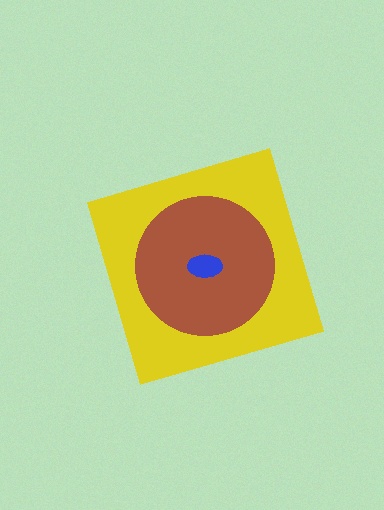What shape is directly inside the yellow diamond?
The brown circle.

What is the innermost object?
The blue ellipse.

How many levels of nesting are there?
3.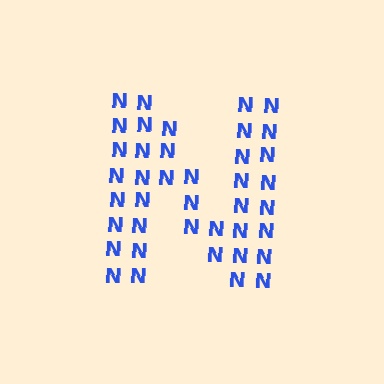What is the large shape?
The large shape is the letter N.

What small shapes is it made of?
It is made of small letter N's.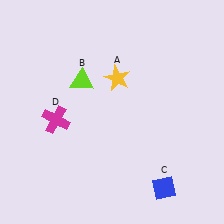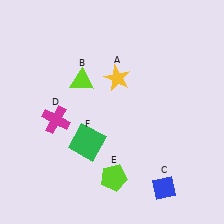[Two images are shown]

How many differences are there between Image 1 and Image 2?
There are 2 differences between the two images.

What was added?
A lime pentagon (E), a green square (F) were added in Image 2.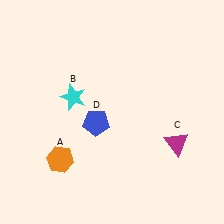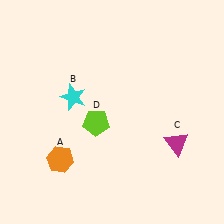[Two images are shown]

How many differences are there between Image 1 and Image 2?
There is 1 difference between the two images.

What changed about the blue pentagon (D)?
In Image 1, D is blue. In Image 2, it changed to lime.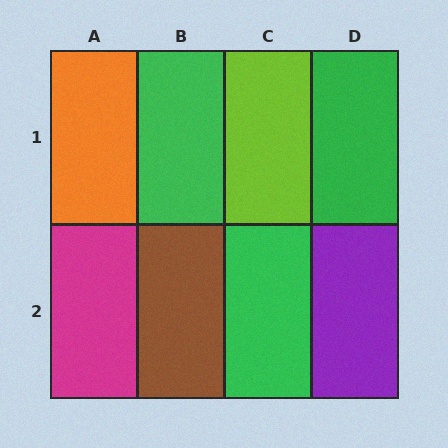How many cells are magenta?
1 cell is magenta.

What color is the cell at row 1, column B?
Green.